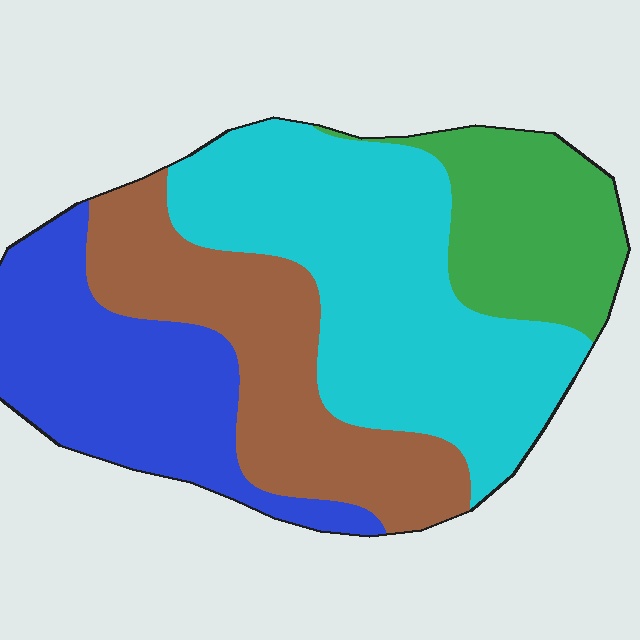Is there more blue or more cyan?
Cyan.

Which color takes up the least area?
Green, at roughly 15%.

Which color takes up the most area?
Cyan, at roughly 35%.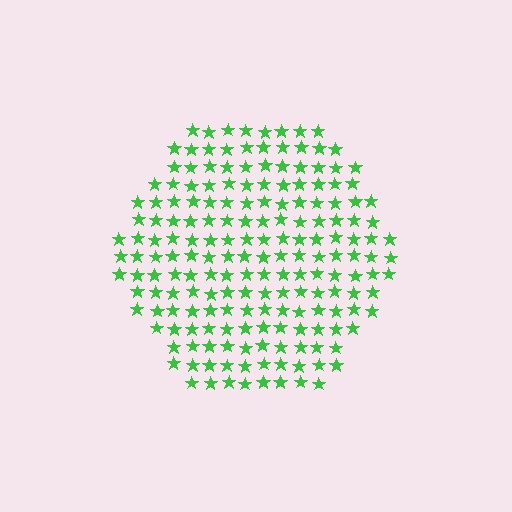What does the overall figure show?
The overall figure shows a hexagon.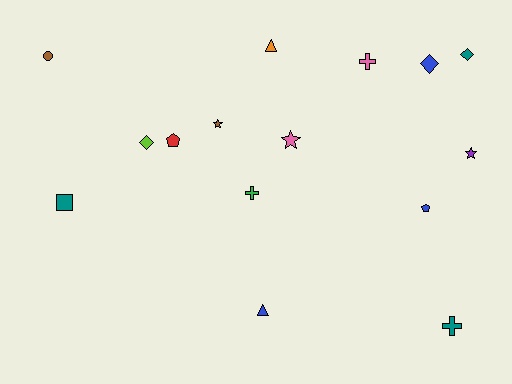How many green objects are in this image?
There is 1 green object.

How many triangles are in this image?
There are 2 triangles.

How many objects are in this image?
There are 15 objects.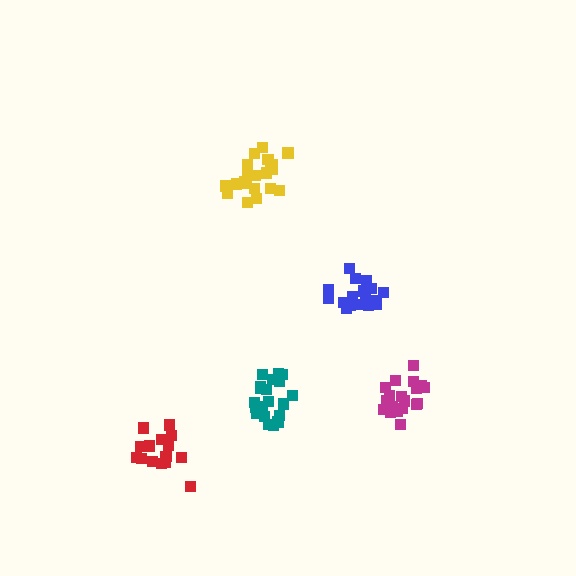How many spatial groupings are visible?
There are 5 spatial groupings.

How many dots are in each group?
Group 1: 21 dots, Group 2: 17 dots, Group 3: 20 dots, Group 4: 20 dots, Group 5: 16 dots (94 total).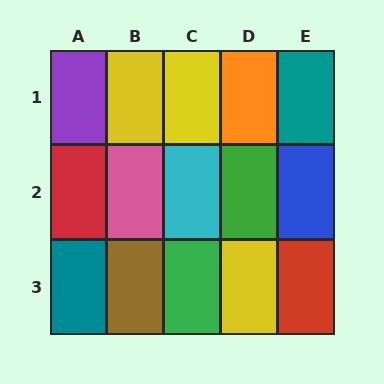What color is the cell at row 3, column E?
Red.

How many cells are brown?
1 cell is brown.